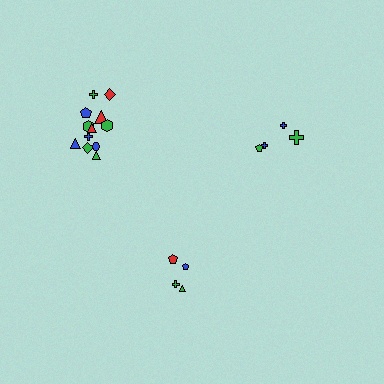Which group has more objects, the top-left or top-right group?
The top-left group.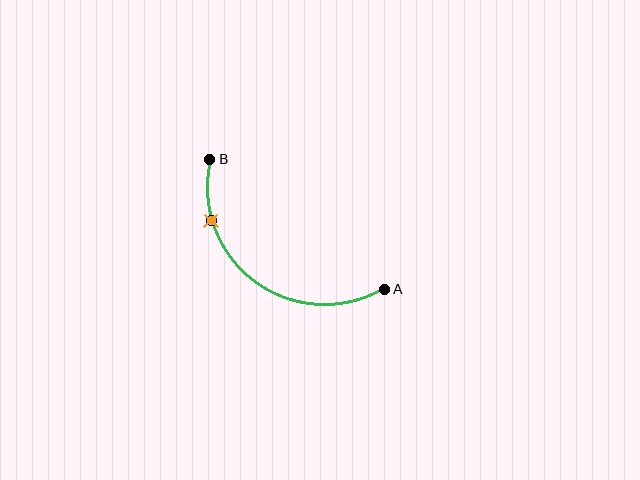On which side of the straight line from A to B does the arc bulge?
The arc bulges below and to the left of the straight line connecting A and B.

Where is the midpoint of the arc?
The arc midpoint is the point on the curve farthest from the straight line joining A and B. It sits below and to the left of that line.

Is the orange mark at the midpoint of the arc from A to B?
No. The orange mark lies on the arc but is closer to endpoint B. The arc midpoint would be at the point on the curve equidistant along the arc from both A and B.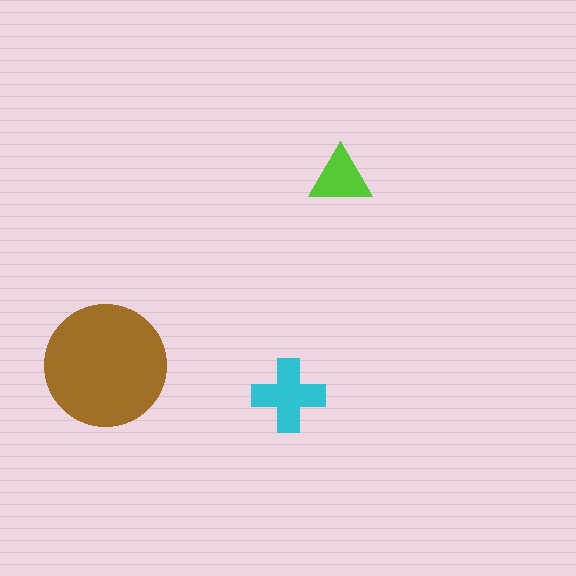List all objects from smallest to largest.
The lime triangle, the cyan cross, the brown circle.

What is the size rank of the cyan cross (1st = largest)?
2nd.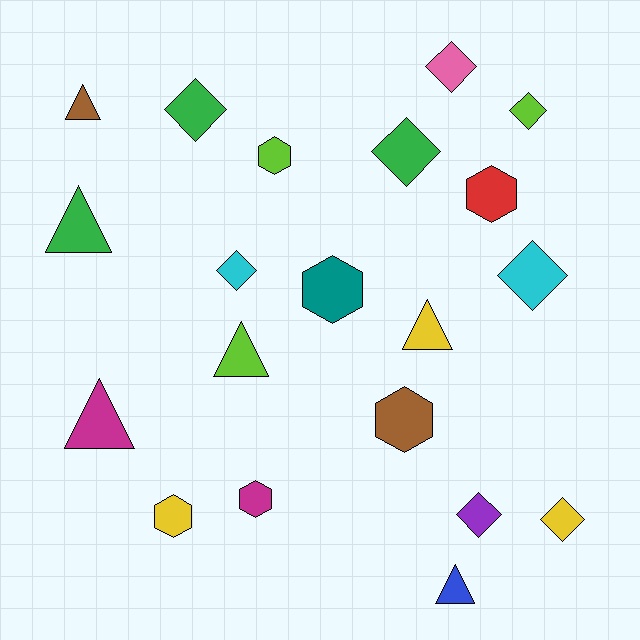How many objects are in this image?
There are 20 objects.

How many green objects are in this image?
There are 3 green objects.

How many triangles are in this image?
There are 6 triangles.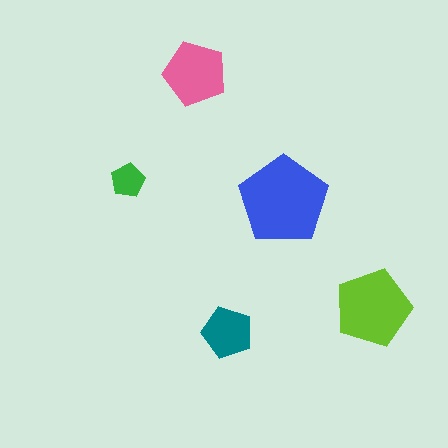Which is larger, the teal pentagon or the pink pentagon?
The pink one.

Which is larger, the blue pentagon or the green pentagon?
The blue one.